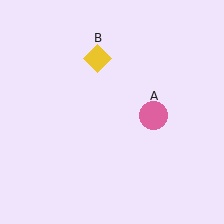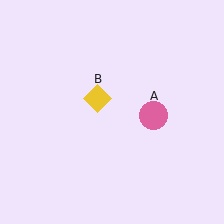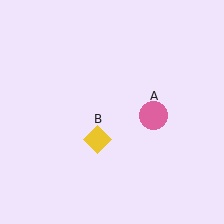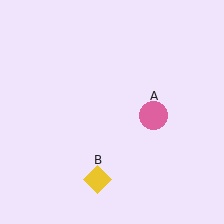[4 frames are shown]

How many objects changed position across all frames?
1 object changed position: yellow diamond (object B).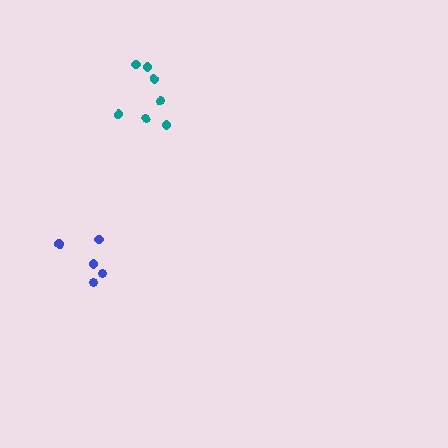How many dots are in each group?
Group 1: 5 dots, Group 2: 7 dots (12 total).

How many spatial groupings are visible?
There are 2 spatial groupings.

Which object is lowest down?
The blue cluster is bottommost.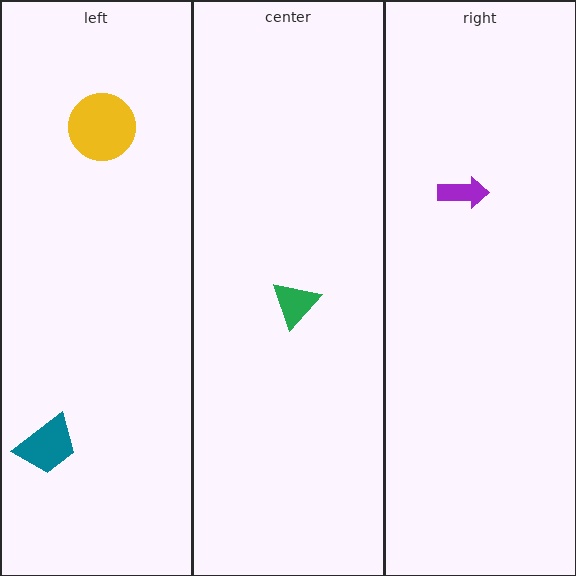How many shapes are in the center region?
1.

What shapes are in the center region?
The green triangle.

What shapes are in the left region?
The teal trapezoid, the yellow circle.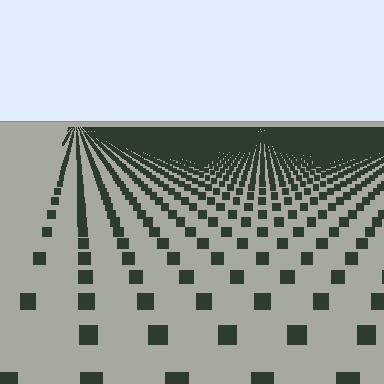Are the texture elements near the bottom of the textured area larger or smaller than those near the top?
Larger. Near the bottom, elements are closer to the viewer and appear at a bigger on-screen size.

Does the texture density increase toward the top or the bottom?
Density increases toward the top.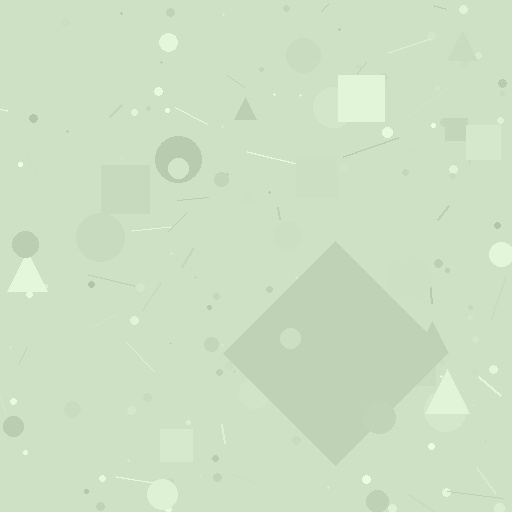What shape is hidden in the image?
A diamond is hidden in the image.